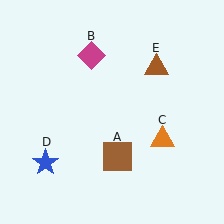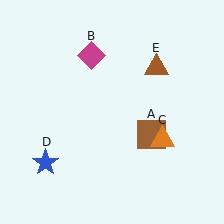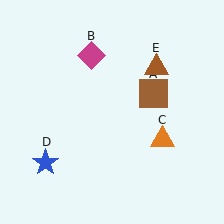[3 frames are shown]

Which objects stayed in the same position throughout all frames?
Magenta diamond (object B) and orange triangle (object C) and blue star (object D) and brown triangle (object E) remained stationary.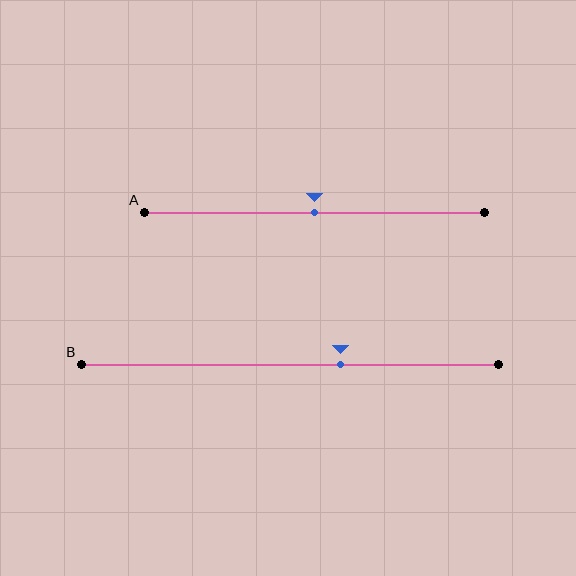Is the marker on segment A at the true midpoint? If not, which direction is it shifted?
Yes, the marker on segment A is at the true midpoint.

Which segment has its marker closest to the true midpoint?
Segment A has its marker closest to the true midpoint.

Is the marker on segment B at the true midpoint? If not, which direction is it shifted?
No, the marker on segment B is shifted to the right by about 12% of the segment length.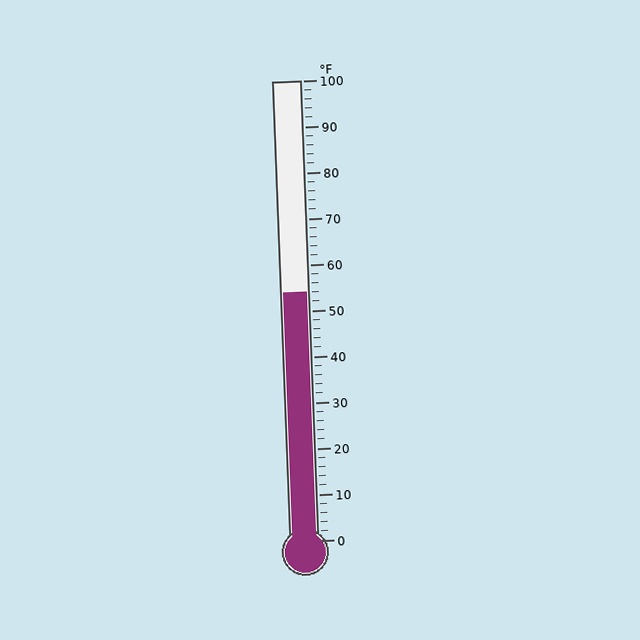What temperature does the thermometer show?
The thermometer shows approximately 54°F.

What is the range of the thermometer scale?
The thermometer scale ranges from 0°F to 100°F.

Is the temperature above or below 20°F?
The temperature is above 20°F.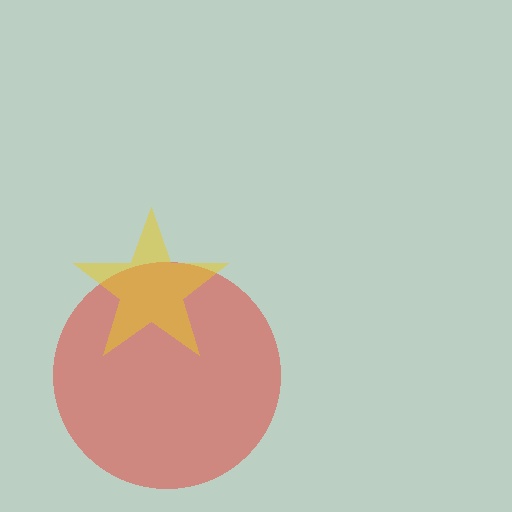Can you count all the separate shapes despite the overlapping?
Yes, there are 2 separate shapes.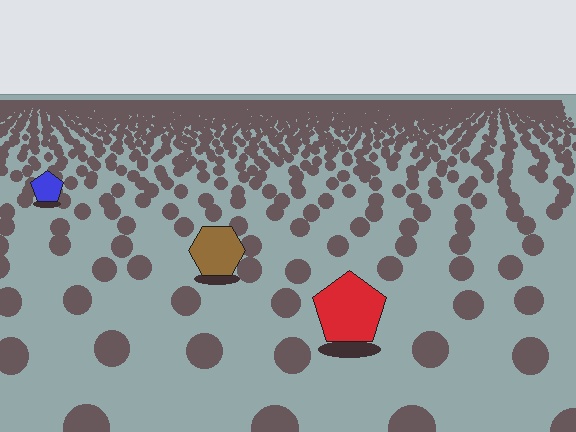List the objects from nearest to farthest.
From nearest to farthest: the red pentagon, the brown hexagon, the blue pentagon.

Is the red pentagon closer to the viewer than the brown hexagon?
Yes. The red pentagon is closer — you can tell from the texture gradient: the ground texture is coarser near it.